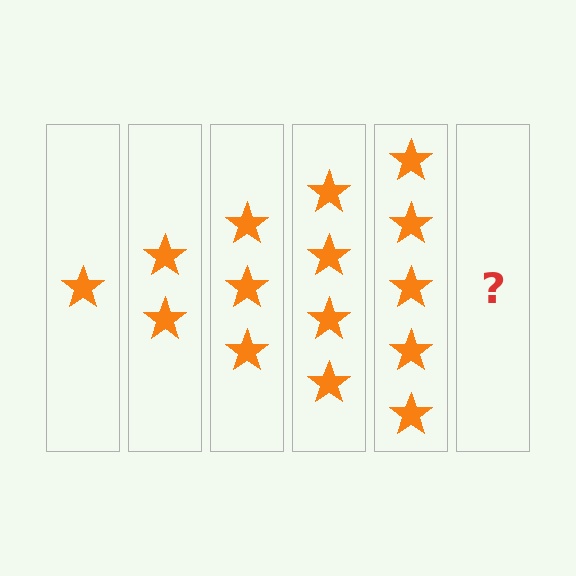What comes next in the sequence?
The next element should be 6 stars.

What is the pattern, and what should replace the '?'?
The pattern is that each step adds one more star. The '?' should be 6 stars.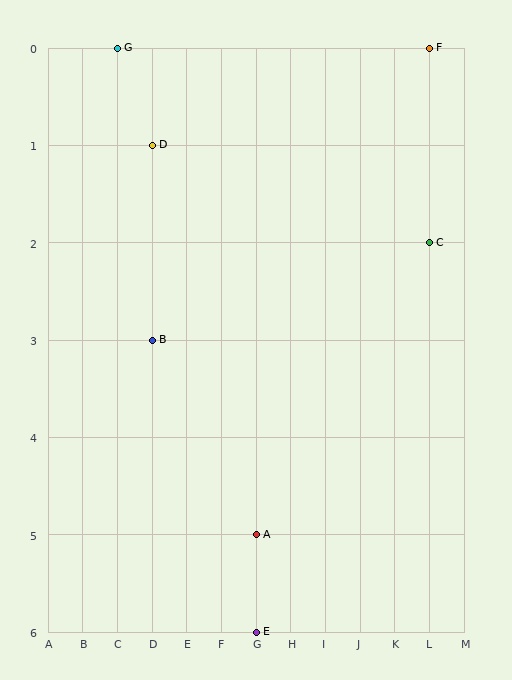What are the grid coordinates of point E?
Point E is at grid coordinates (G, 6).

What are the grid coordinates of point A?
Point A is at grid coordinates (G, 5).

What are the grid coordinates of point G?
Point G is at grid coordinates (C, 0).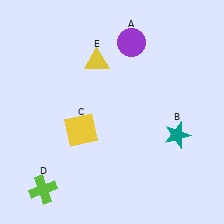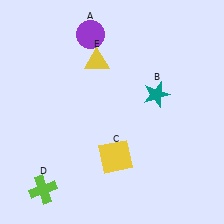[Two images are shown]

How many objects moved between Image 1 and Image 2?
3 objects moved between the two images.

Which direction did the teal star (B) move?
The teal star (B) moved up.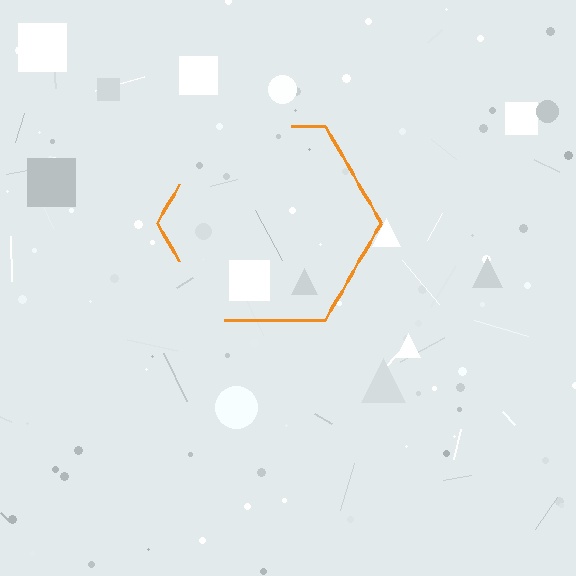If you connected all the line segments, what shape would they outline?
They would outline a hexagon.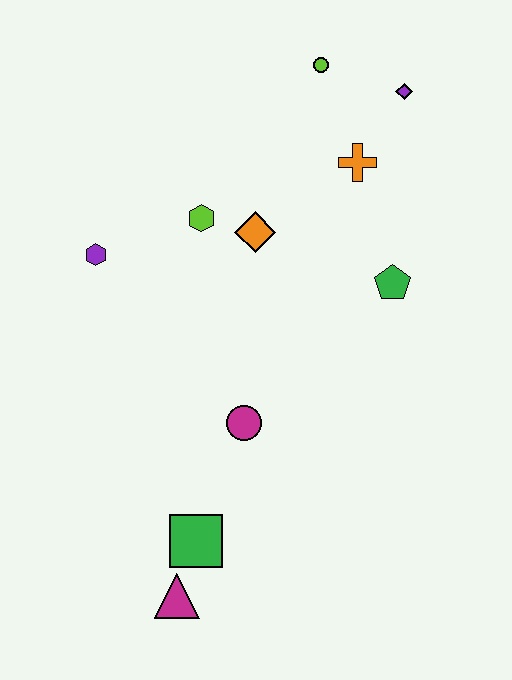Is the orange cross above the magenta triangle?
Yes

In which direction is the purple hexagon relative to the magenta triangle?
The purple hexagon is above the magenta triangle.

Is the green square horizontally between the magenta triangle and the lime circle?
Yes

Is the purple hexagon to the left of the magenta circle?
Yes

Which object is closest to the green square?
The magenta triangle is closest to the green square.